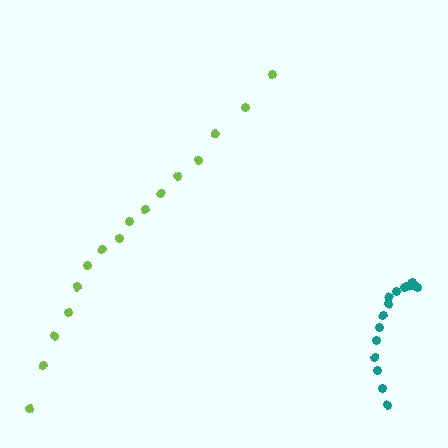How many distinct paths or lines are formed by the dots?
There are 2 distinct paths.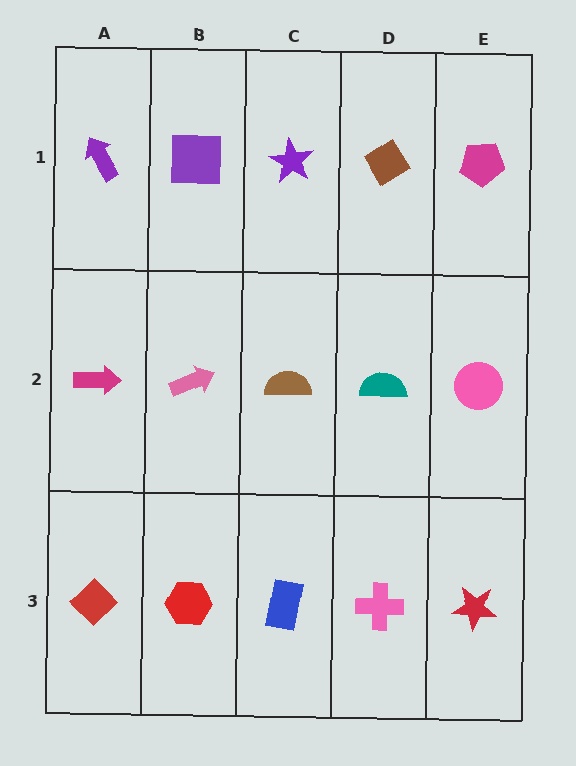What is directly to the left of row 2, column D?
A brown semicircle.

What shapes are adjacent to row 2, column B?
A purple square (row 1, column B), a red hexagon (row 3, column B), a magenta arrow (row 2, column A), a brown semicircle (row 2, column C).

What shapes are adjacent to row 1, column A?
A magenta arrow (row 2, column A), a purple square (row 1, column B).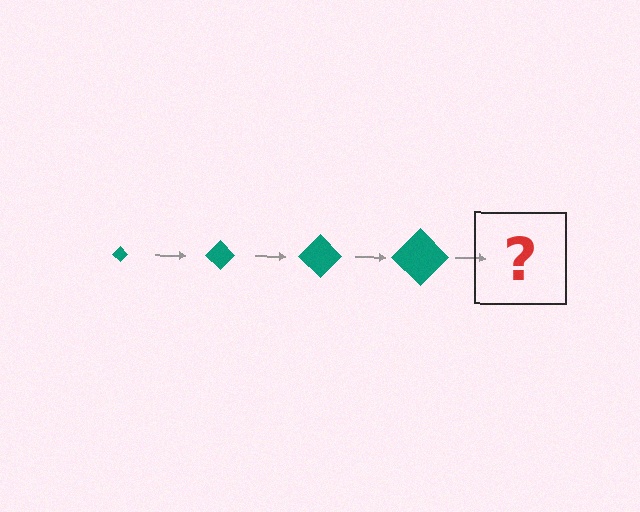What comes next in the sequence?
The next element should be a teal diamond, larger than the previous one.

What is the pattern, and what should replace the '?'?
The pattern is that the diamond gets progressively larger each step. The '?' should be a teal diamond, larger than the previous one.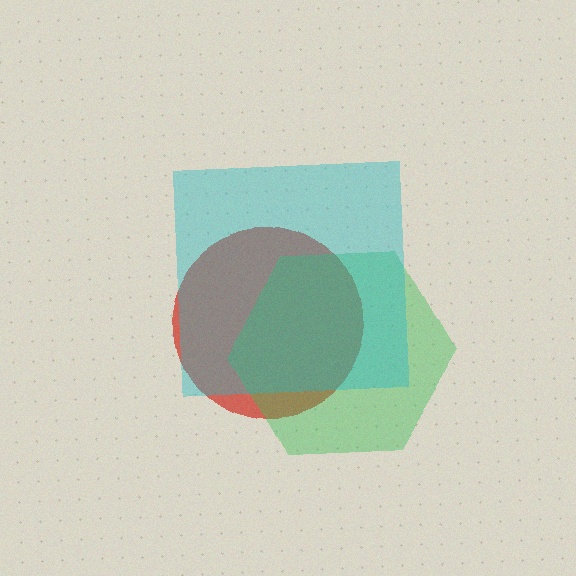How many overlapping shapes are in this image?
There are 3 overlapping shapes in the image.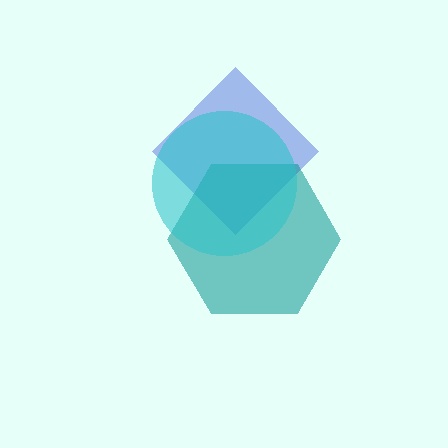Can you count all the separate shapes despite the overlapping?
Yes, there are 3 separate shapes.